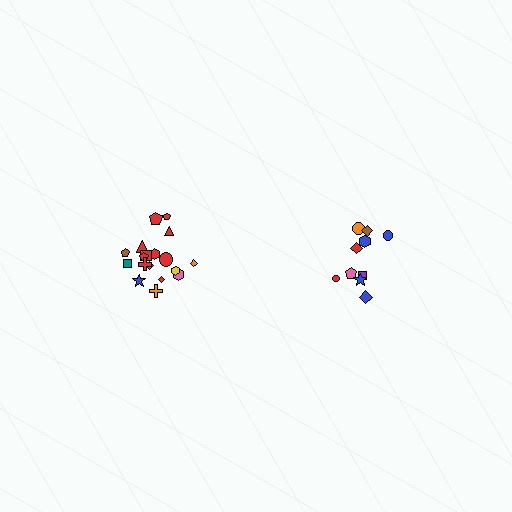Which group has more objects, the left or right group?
The left group.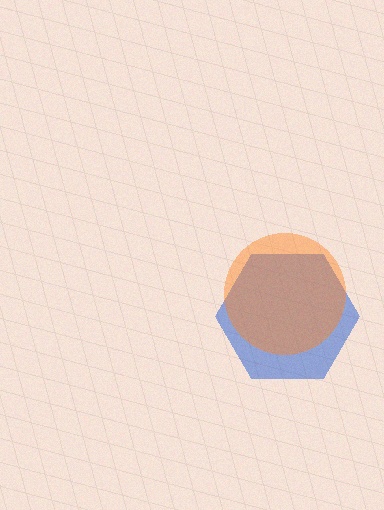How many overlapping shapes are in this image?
There are 2 overlapping shapes in the image.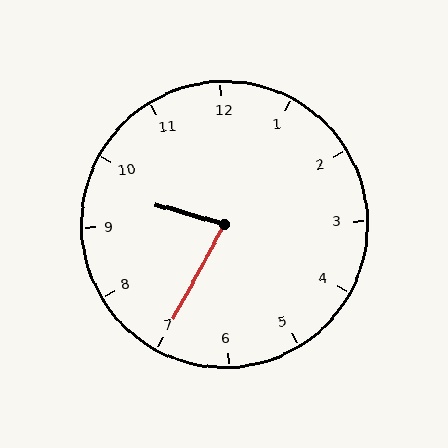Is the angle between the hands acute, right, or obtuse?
It is acute.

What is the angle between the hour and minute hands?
Approximately 78 degrees.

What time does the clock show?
9:35.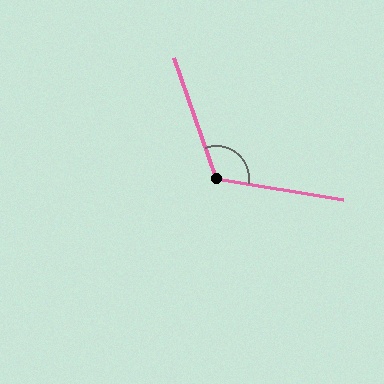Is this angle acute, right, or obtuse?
It is obtuse.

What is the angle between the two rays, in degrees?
Approximately 119 degrees.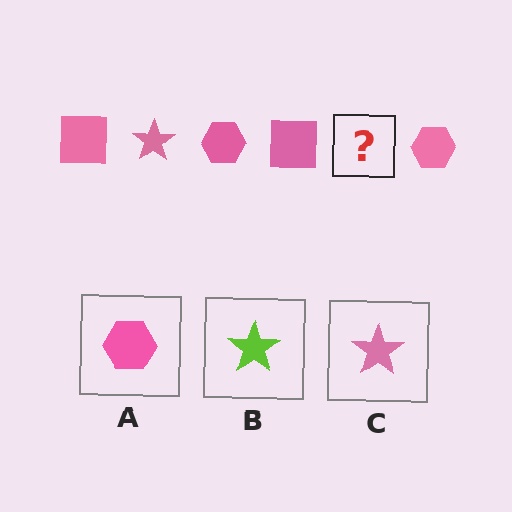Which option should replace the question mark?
Option C.